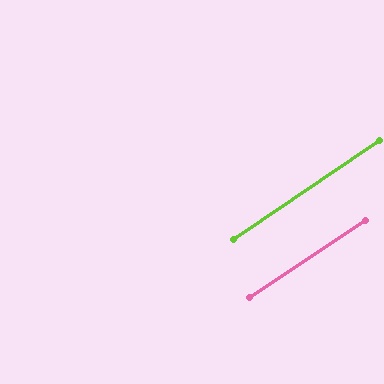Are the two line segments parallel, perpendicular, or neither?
Parallel — their directions differ by only 0.3°.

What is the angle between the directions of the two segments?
Approximately 0 degrees.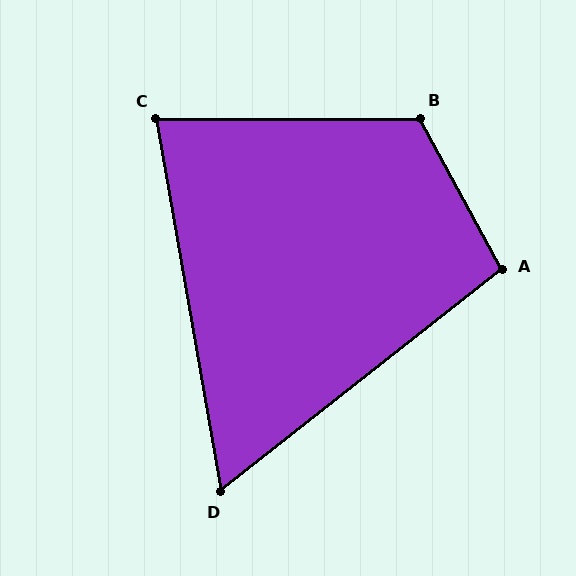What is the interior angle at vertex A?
Approximately 100 degrees (obtuse).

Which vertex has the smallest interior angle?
D, at approximately 62 degrees.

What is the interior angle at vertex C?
Approximately 80 degrees (acute).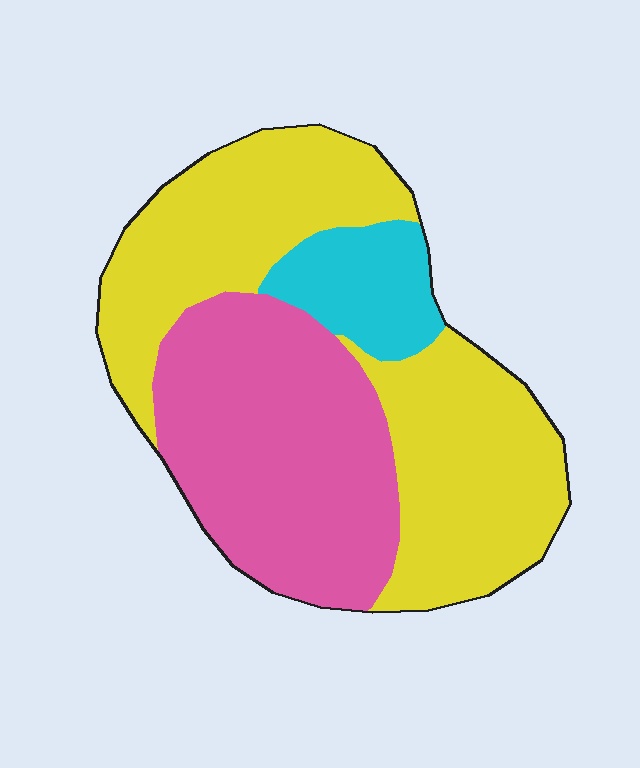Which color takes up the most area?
Yellow, at roughly 50%.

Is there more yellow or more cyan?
Yellow.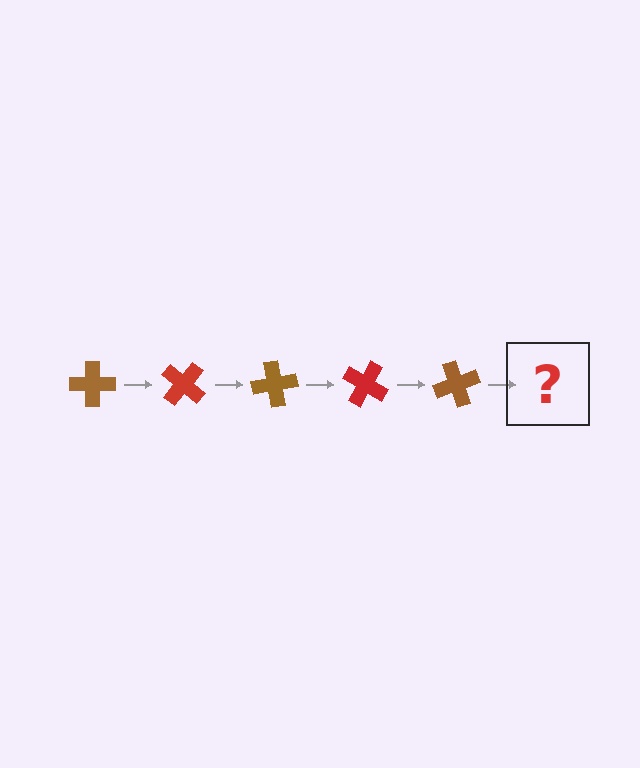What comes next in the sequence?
The next element should be a red cross, rotated 200 degrees from the start.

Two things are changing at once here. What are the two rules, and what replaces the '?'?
The two rules are that it rotates 40 degrees each step and the color cycles through brown and red. The '?' should be a red cross, rotated 200 degrees from the start.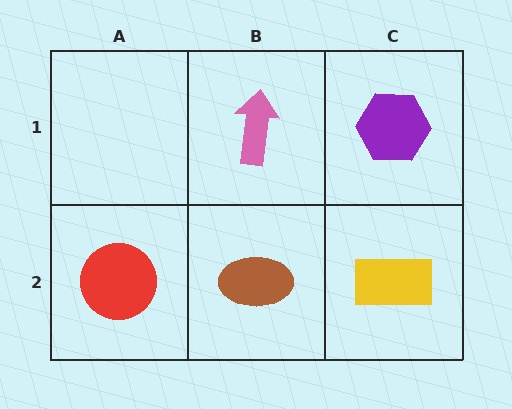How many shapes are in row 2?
3 shapes.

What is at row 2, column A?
A red circle.